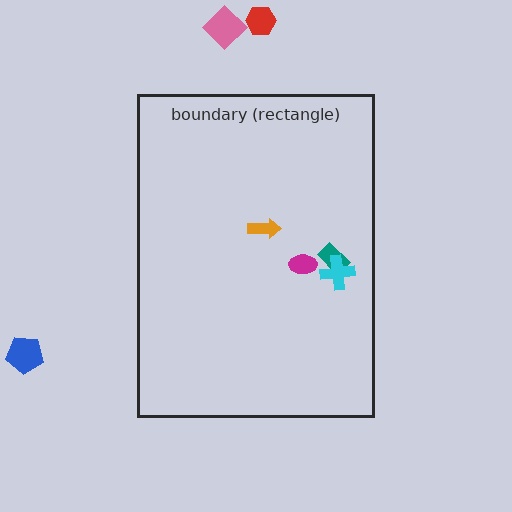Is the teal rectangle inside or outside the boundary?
Inside.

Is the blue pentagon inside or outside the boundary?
Outside.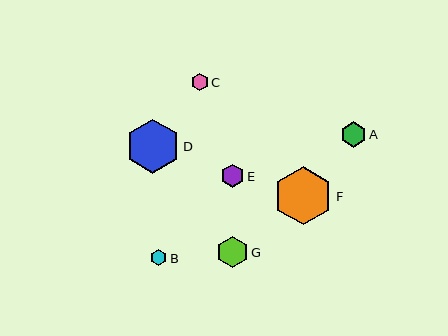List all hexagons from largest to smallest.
From largest to smallest: F, D, G, A, E, C, B.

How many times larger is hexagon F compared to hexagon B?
Hexagon F is approximately 3.6 times the size of hexagon B.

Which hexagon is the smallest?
Hexagon B is the smallest with a size of approximately 16 pixels.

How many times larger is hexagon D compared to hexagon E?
Hexagon D is approximately 2.4 times the size of hexagon E.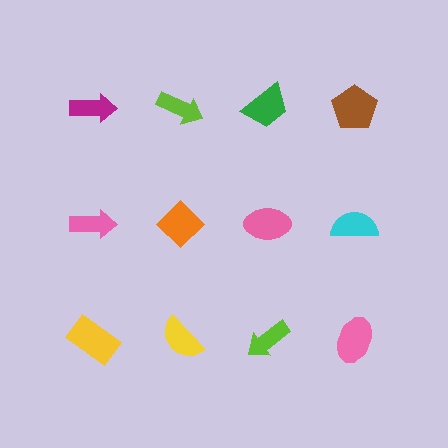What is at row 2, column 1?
A pink arrow.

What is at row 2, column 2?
An orange diamond.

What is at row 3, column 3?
A lime arrow.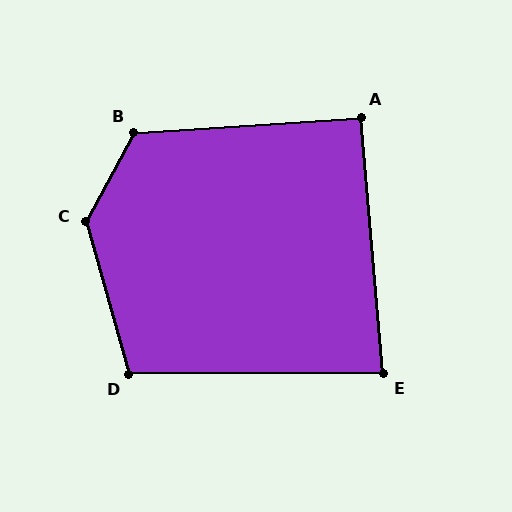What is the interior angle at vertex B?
Approximately 122 degrees (obtuse).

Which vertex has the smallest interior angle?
E, at approximately 85 degrees.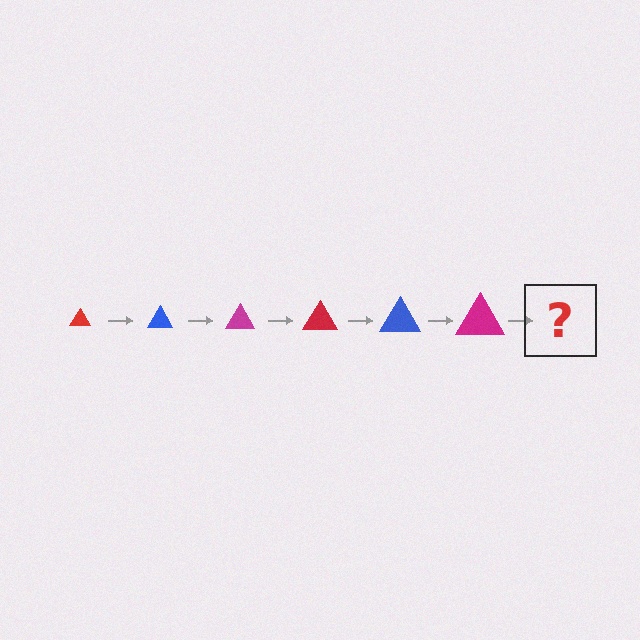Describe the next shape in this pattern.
It should be a red triangle, larger than the previous one.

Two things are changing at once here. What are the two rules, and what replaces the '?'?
The two rules are that the triangle grows larger each step and the color cycles through red, blue, and magenta. The '?' should be a red triangle, larger than the previous one.